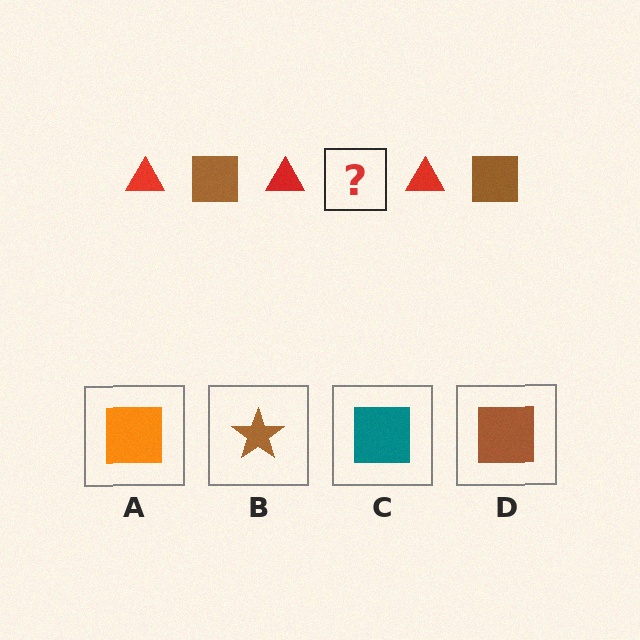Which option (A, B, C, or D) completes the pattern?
D.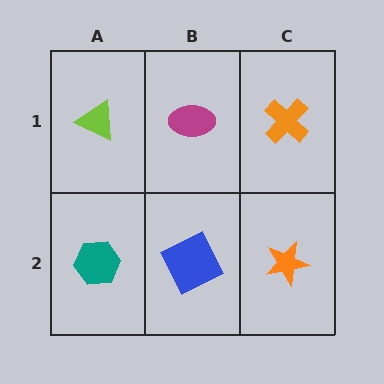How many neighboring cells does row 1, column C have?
2.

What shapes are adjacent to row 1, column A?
A teal hexagon (row 2, column A), a magenta ellipse (row 1, column B).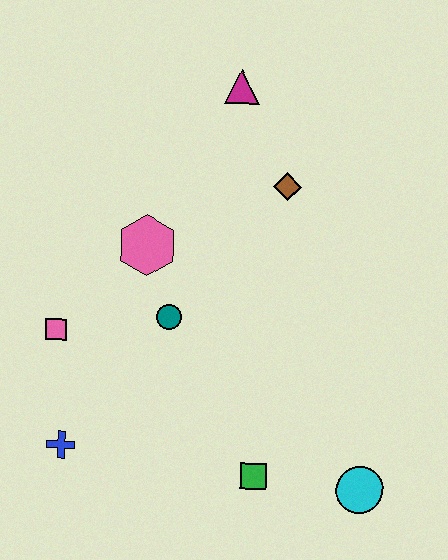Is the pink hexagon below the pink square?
No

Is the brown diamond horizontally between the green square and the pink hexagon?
No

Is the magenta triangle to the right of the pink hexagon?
Yes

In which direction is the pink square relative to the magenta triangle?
The pink square is below the magenta triangle.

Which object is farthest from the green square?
The magenta triangle is farthest from the green square.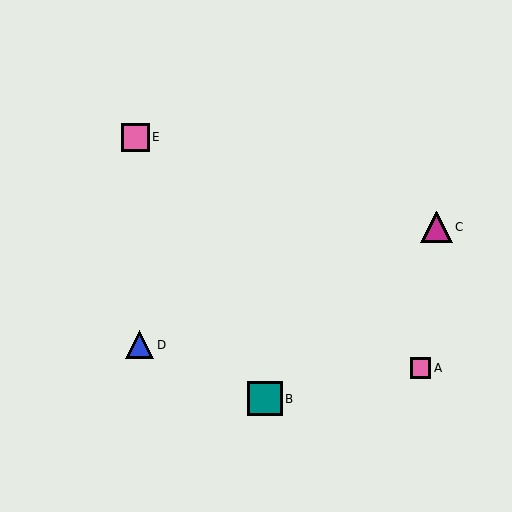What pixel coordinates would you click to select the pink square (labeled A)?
Click at (420, 368) to select the pink square A.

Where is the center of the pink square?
The center of the pink square is at (420, 368).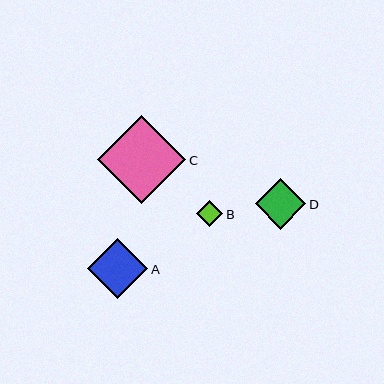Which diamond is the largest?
Diamond C is the largest with a size of approximately 88 pixels.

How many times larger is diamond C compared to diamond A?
Diamond C is approximately 1.5 times the size of diamond A.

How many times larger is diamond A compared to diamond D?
Diamond A is approximately 1.2 times the size of diamond D.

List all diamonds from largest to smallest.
From largest to smallest: C, A, D, B.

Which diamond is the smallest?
Diamond B is the smallest with a size of approximately 26 pixels.